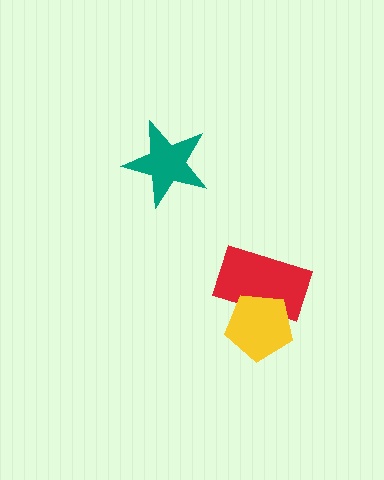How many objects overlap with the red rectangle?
1 object overlaps with the red rectangle.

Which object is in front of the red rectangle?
The yellow pentagon is in front of the red rectangle.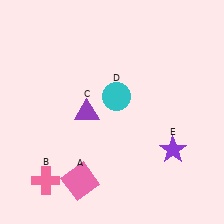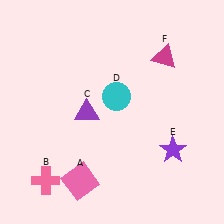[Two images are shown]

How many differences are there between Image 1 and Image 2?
There is 1 difference between the two images.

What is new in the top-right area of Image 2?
A magenta triangle (F) was added in the top-right area of Image 2.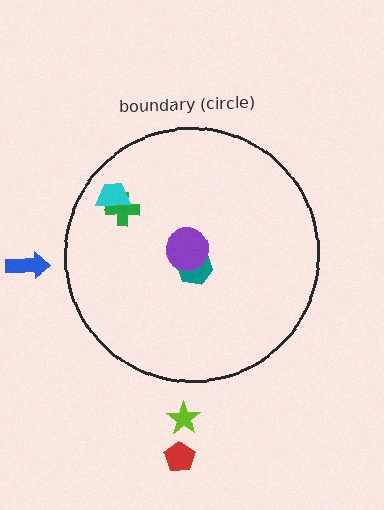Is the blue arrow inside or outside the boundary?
Outside.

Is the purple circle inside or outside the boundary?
Inside.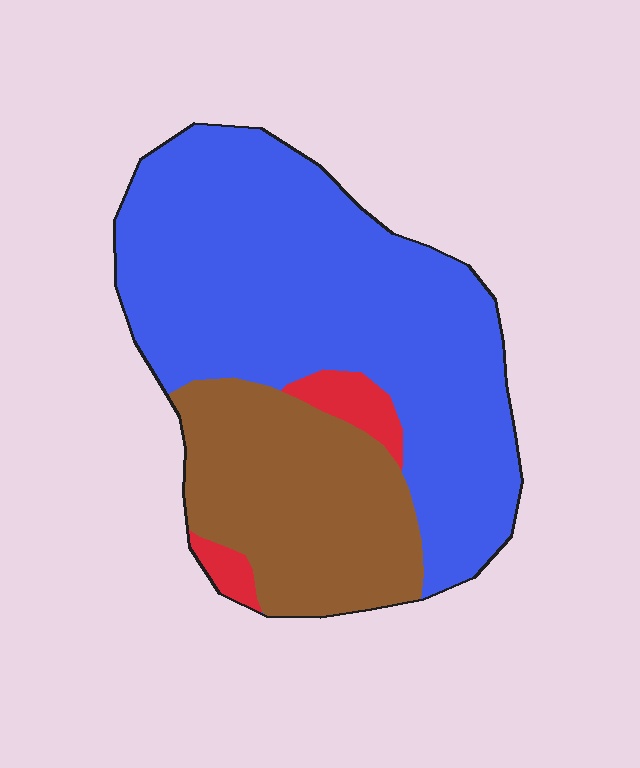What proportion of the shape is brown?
Brown covers 30% of the shape.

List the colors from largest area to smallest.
From largest to smallest: blue, brown, red.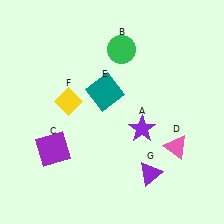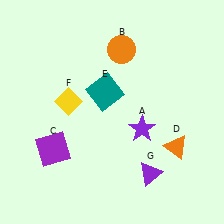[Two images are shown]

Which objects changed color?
B changed from green to orange. D changed from pink to orange.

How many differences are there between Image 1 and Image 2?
There are 2 differences between the two images.